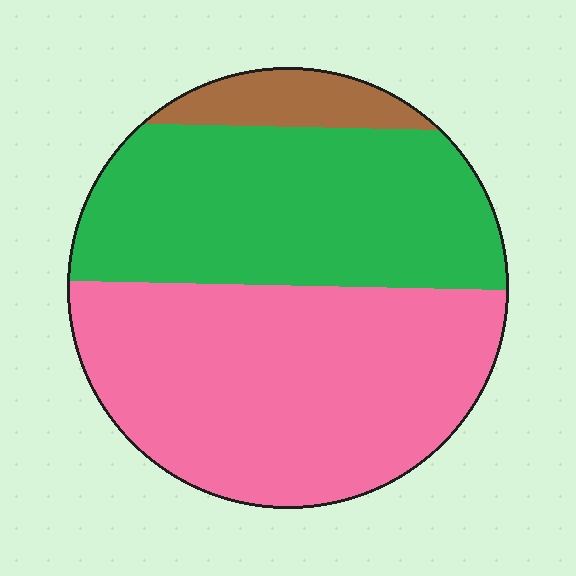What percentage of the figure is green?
Green covers roughly 40% of the figure.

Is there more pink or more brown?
Pink.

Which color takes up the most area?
Pink, at roughly 50%.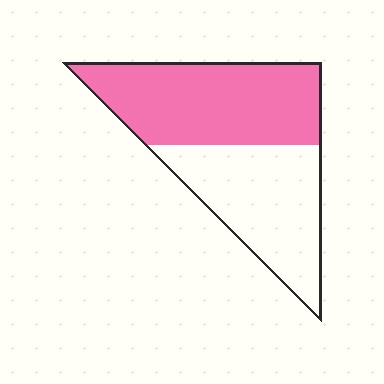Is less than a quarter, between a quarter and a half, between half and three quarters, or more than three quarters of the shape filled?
Between half and three quarters.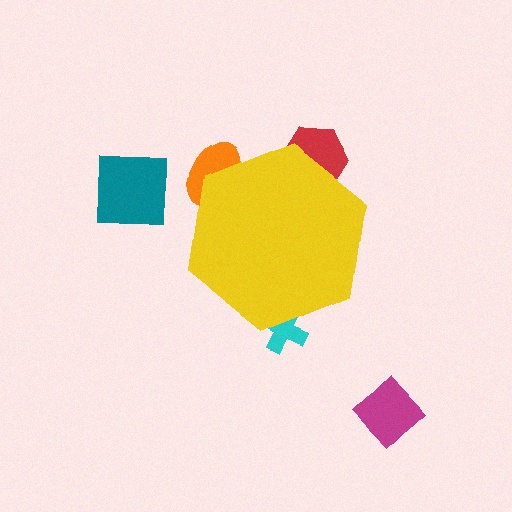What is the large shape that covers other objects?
A yellow hexagon.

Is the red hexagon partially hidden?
Yes, the red hexagon is partially hidden behind the yellow hexagon.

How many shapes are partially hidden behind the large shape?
3 shapes are partially hidden.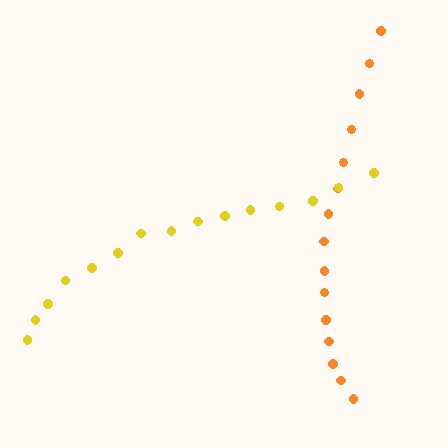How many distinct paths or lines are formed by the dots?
There are 2 distinct paths.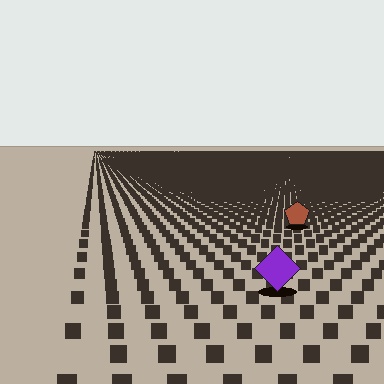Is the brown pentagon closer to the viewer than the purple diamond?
No. The purple diamond is closer — you can tell from the texture gradient: the ground texture is coarser near it.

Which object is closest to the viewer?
The purple diamond is closest. The texture marks near it are larger and more spread out.